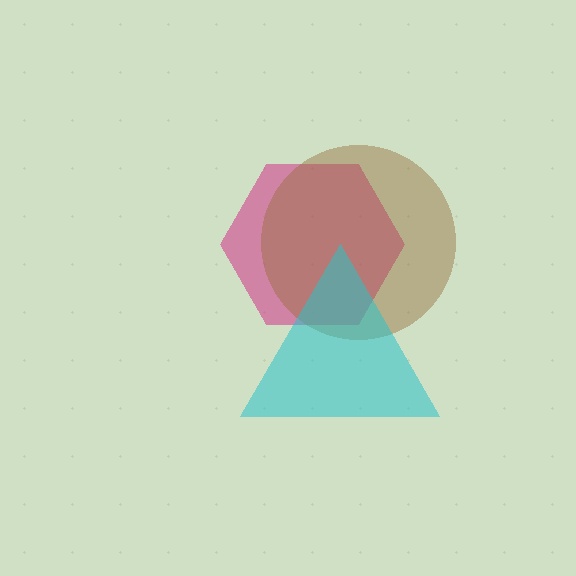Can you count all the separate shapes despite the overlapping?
Yes, there are 3 separate shapes.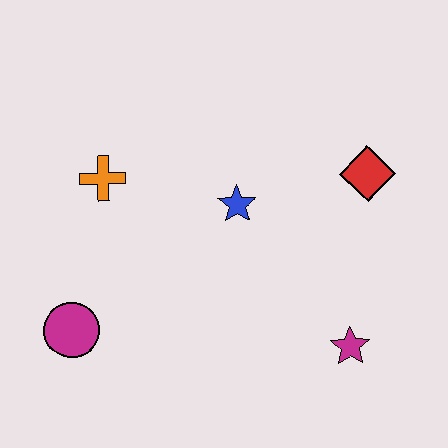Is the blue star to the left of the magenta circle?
No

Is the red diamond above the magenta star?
Yes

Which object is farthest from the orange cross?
The magenta star is farthest from the orange cross.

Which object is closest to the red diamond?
The blue star is closest to the red diamond.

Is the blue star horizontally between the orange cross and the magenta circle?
No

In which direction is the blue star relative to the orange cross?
The blue star is to the right of the orange cross.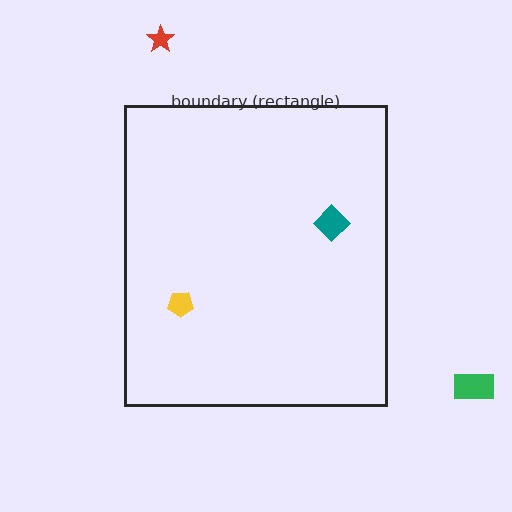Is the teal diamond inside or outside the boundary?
Inside.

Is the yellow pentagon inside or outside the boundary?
Inside.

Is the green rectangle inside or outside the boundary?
Outside.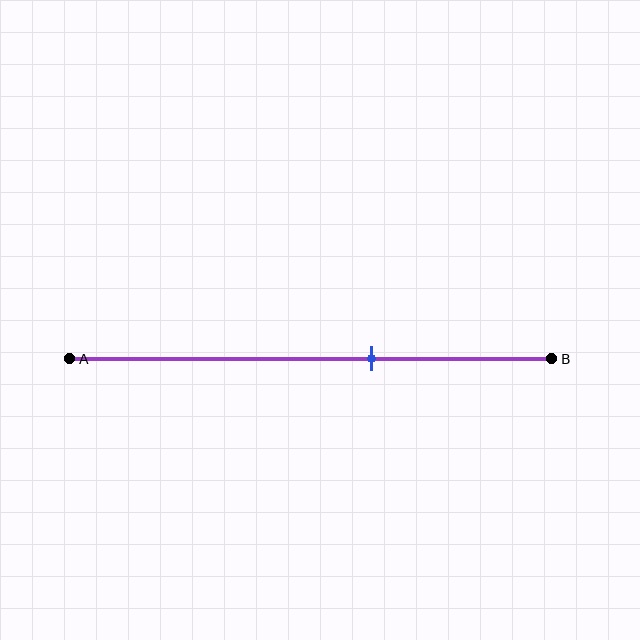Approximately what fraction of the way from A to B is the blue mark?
The blue mark is approximately 65% of the way from A to B.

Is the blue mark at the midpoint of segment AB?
No, the mark is at about 65% from A, not at the 50% midpoint.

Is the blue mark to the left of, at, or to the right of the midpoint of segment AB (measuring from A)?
The blue mark is to the right of the midpoint of segment AB.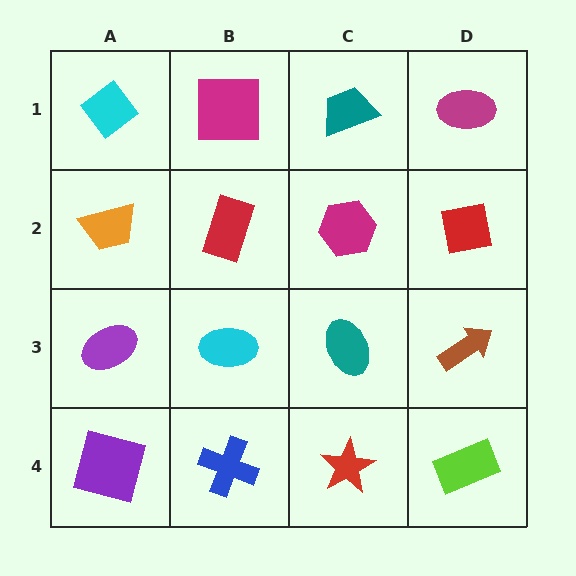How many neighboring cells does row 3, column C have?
4.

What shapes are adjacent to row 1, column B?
A red rectangle (row 2, column B), a cyan diamond (row 1, column A), a teal trapezoid (row 1, column C).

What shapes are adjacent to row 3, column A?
An orange trapezoid (row 2, column A), a purple square (row 4, column A), a cyan ellipse (row 3, column B).